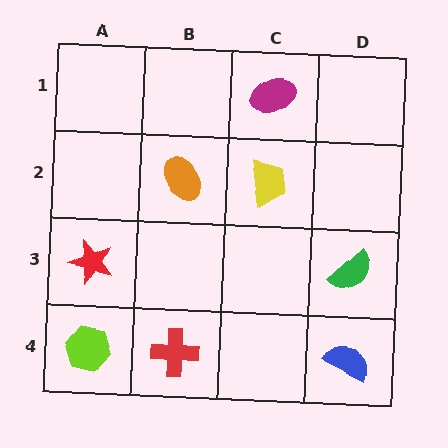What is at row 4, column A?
A lime hexagon.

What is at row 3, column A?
A red star.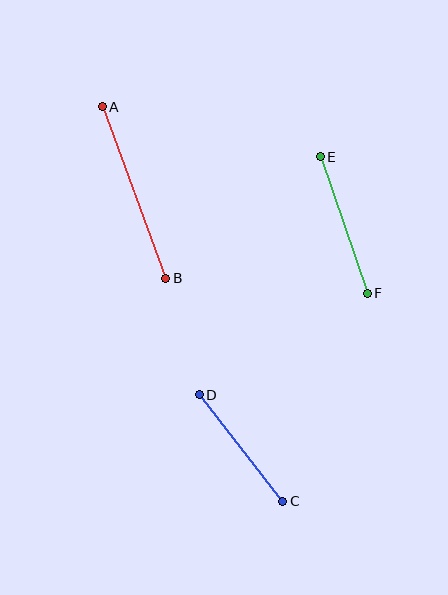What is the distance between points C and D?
The distance is approximately 135 pixels.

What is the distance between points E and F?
The distance is approximately 144 pixels.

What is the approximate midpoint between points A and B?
The midpoint is at approximately (134, 192) pixels.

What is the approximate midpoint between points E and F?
The midpoint is at approximately (344, 225) pixels.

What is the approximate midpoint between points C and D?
The midpoint is at approximately (241, 448) pixels.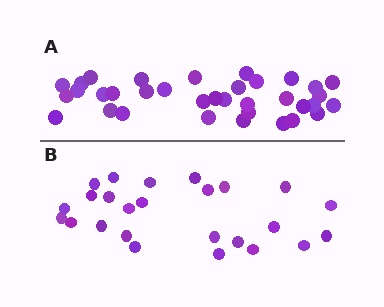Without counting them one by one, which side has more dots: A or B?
Region A (the top region) has more dots.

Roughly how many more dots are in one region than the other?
Region A has roughly 10 or so more dots than region B.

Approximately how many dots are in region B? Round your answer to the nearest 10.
About 20 dots. (The exact count is 25, which rounds to 20.)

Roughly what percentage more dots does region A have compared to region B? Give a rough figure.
About 40% more.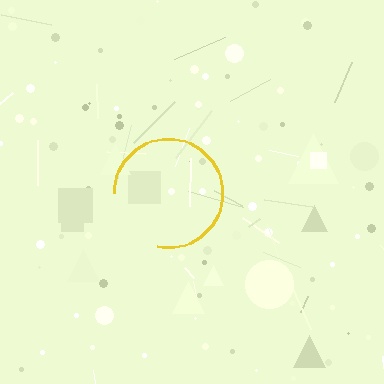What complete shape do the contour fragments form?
The contour fragments form a circle.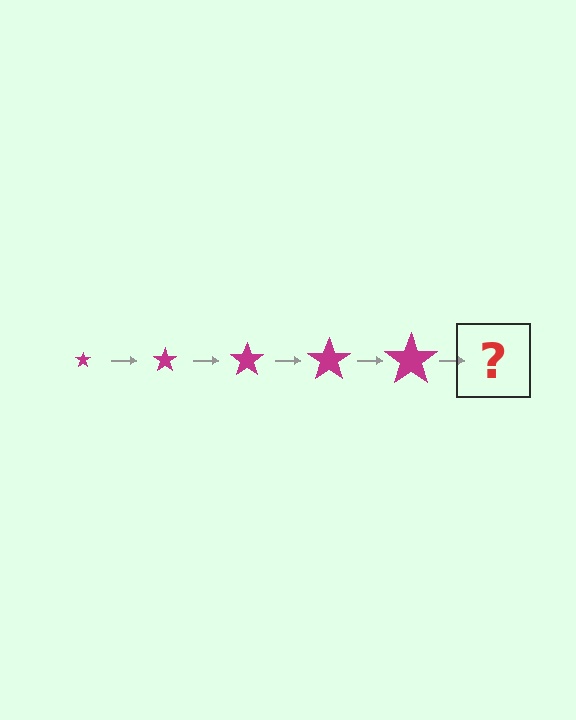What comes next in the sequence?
The next element should be a magenta star, larger than the previous one.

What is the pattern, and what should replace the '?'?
The pattern is that the star gets progressively larger each step. The '?' should be a magenta star, larger than the previous one.